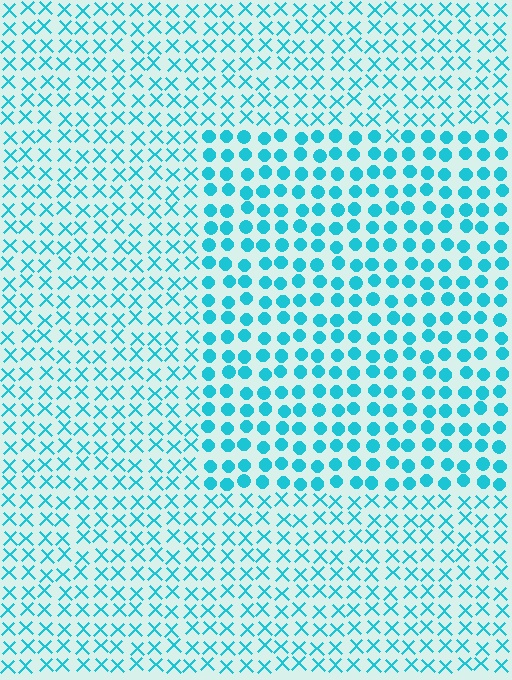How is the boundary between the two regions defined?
The boundary is defined by a change in element shape: circles inside vs. X marks outside. All elements share the same color and spacing.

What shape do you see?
I see a rectangle.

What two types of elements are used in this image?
The image uses circles inside the rectangle region and X marks outside it.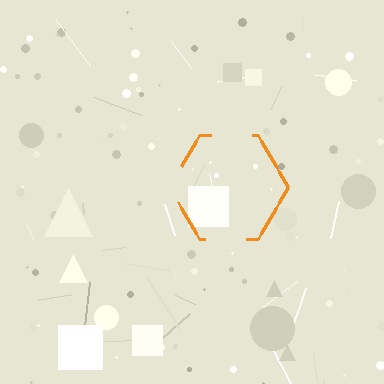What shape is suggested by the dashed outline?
The dashed outline suggests a hexagon.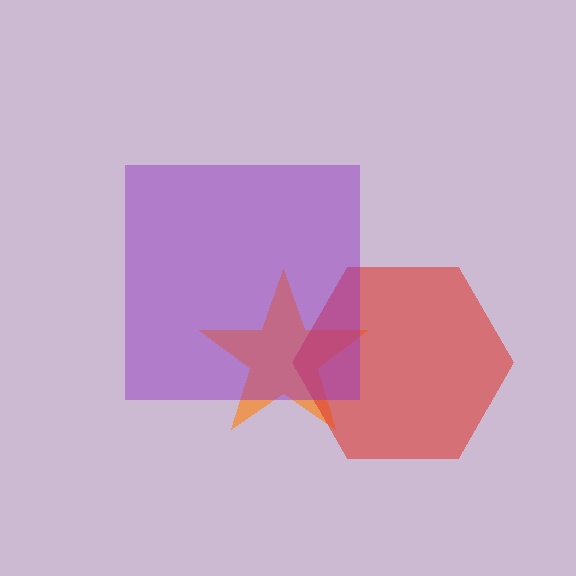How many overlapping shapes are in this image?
There are 3 overlapping shapes in the image.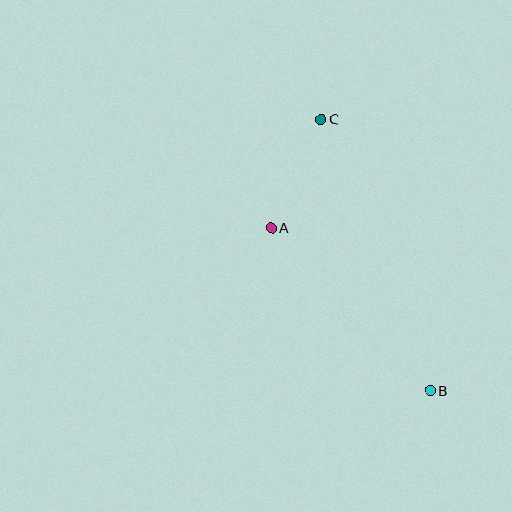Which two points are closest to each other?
Points A and C are closest to each other.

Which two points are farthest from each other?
Points B and C are farthest from each other.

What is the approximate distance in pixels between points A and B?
The distance between A and B is approximately 228 pixels.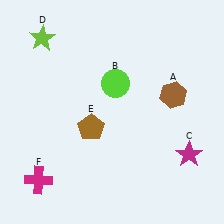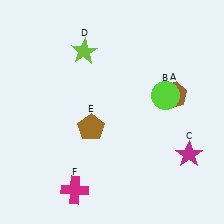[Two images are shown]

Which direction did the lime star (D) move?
The lime star (D) moved right.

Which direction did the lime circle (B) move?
The lime circle (B) moved right.